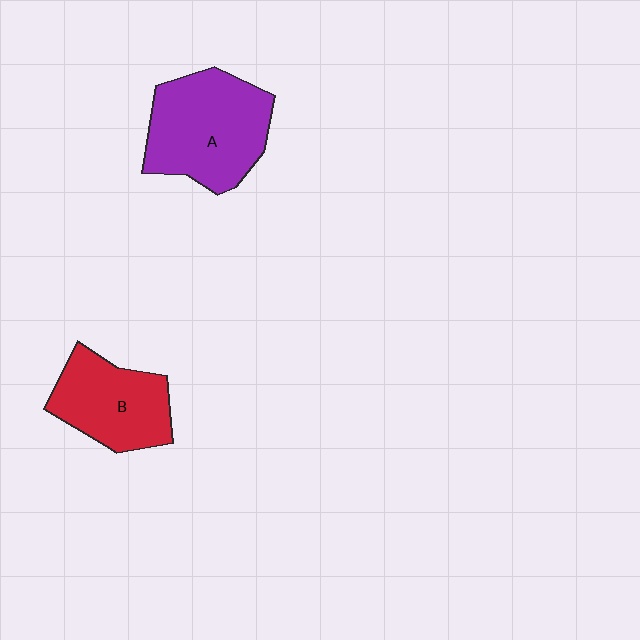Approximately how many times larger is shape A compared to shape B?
Approximately 1.3 times.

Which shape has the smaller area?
Shape B (red).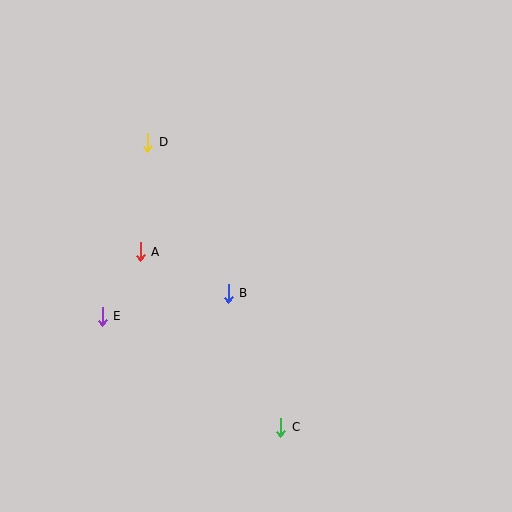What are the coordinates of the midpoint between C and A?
The midpoint between C and A is at (210, 340).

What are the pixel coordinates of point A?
Point A is at (140, 252).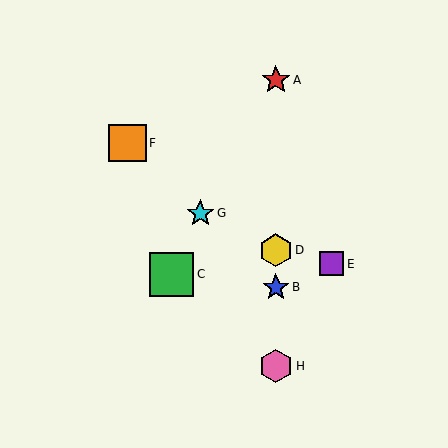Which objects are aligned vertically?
Objects A, B, D, H are aligned vertically.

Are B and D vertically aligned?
Yes, both are at x≈276.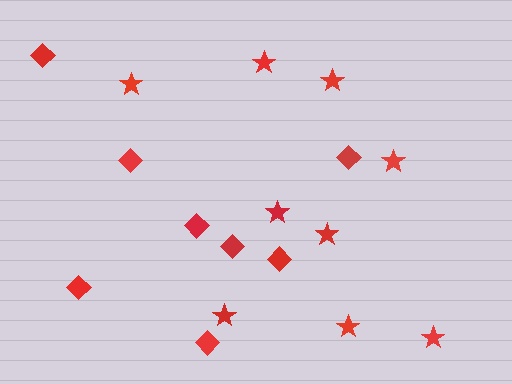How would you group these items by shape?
There are 2 groups: one group of diamonds (8) and one group of stars (9).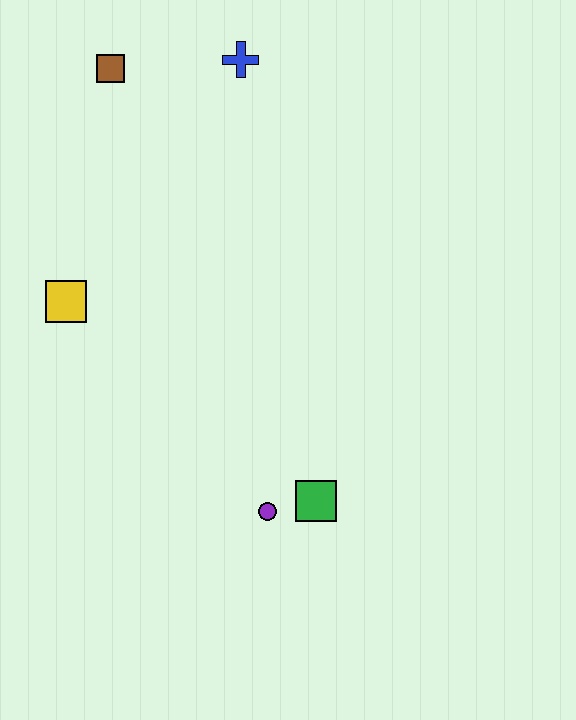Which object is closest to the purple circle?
The green square is closest to the purple circle.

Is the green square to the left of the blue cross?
No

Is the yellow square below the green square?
No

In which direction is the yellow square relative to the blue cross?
The yellow square is below the blue cross.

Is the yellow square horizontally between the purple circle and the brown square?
No